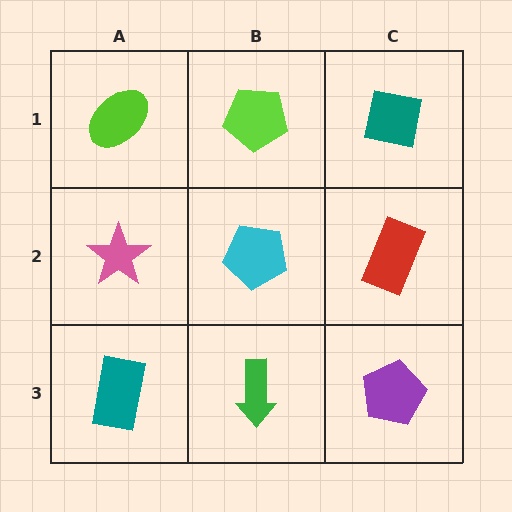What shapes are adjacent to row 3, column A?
A pink star (row 2, column A), a green arrow (row 3, column B).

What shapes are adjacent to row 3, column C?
A red rectangle (row 2, column C), a green arrow (row 3, column B).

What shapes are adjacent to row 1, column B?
A cyan pentagon (row 2, column B), a lime ellipse (row 1, column A), a teal square (row 1, column C).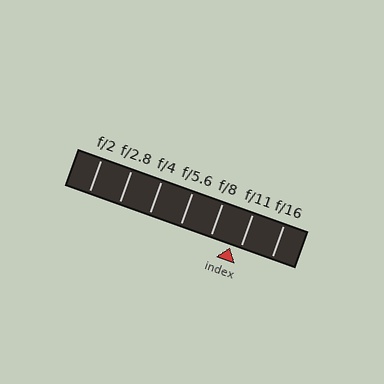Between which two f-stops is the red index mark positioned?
The index mark is between f/8 and f/11.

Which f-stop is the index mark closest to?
The index mark is closest to f/11.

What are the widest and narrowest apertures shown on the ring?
The widest aperture shown is f/2 and the narrowest is f/16.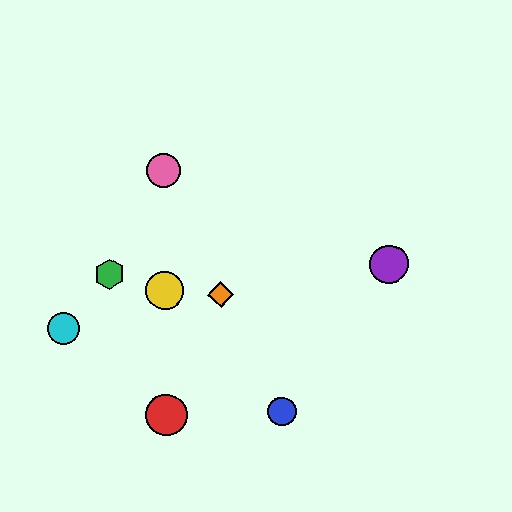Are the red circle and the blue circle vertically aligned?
No, the red circle is at x≈166 and the blue circle is at x≈282.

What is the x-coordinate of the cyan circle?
The cyan circle is at x≈64.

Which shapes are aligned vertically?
The red circle, the yellow circle, the pink circle are aligned vertically.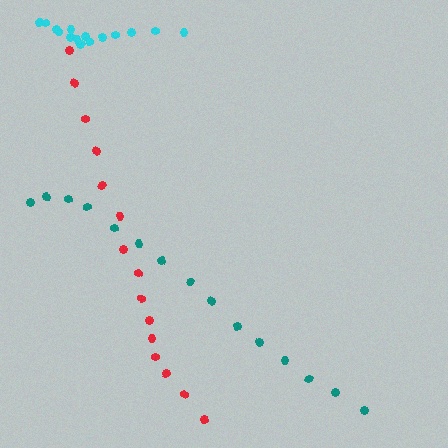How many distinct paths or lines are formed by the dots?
There are 3 distinct paths.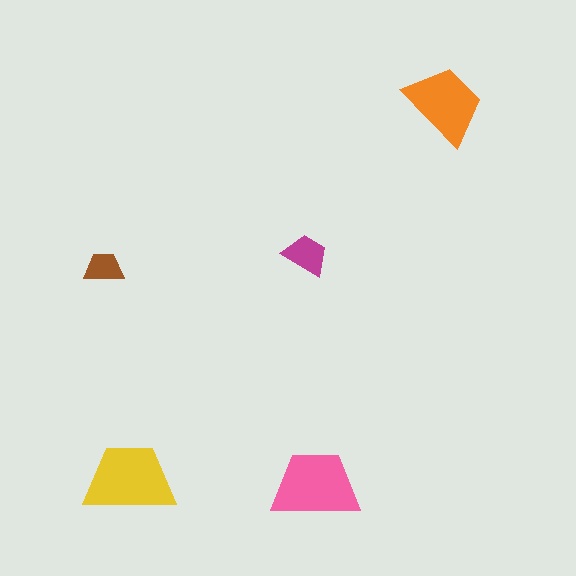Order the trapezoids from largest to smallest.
the yellow one, the pink one, the orange one, the magenta one, the brown one.